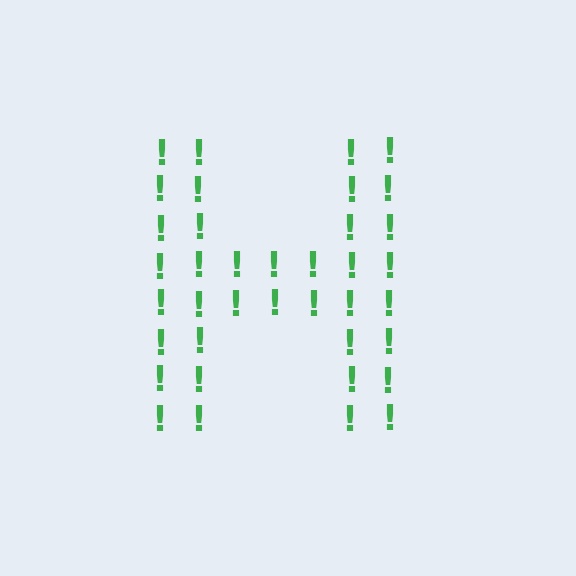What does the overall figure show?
The overall figure shows the letter H.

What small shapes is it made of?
It is made of small exclamation marks.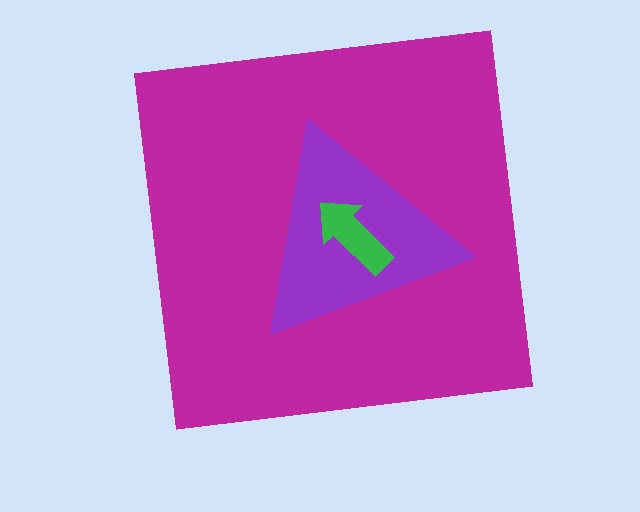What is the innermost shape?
The green arrow.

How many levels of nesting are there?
3.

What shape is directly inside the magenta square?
The purple triangle.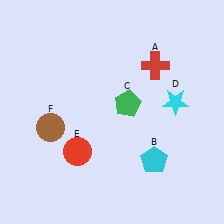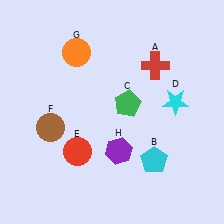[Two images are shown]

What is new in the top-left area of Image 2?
An orange circle (G) was added in the top-left area of Image 2.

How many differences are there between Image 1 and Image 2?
There are 2 differences between the two images.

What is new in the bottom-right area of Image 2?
A purple hexagon (H) was added in the bottom-right area of Image 2.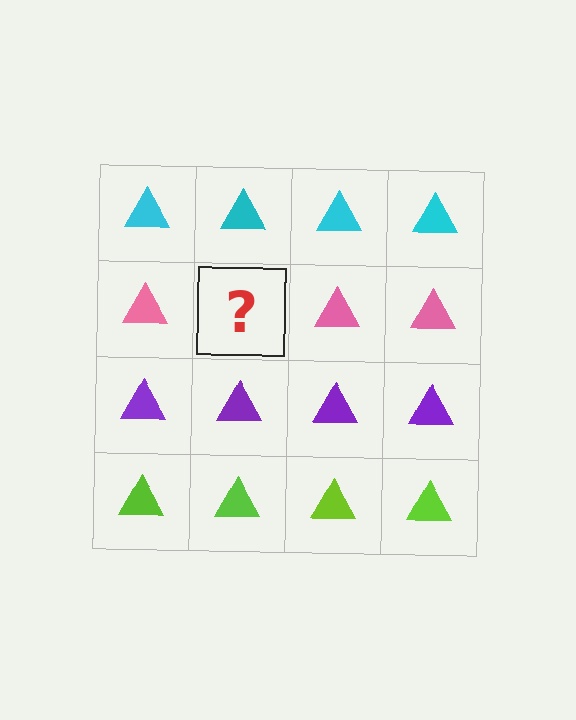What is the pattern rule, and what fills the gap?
The rule is that each row has a consistent color. The gap should be filled with a pink triangle.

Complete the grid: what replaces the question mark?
The question mark should be replaced with a pink triangle.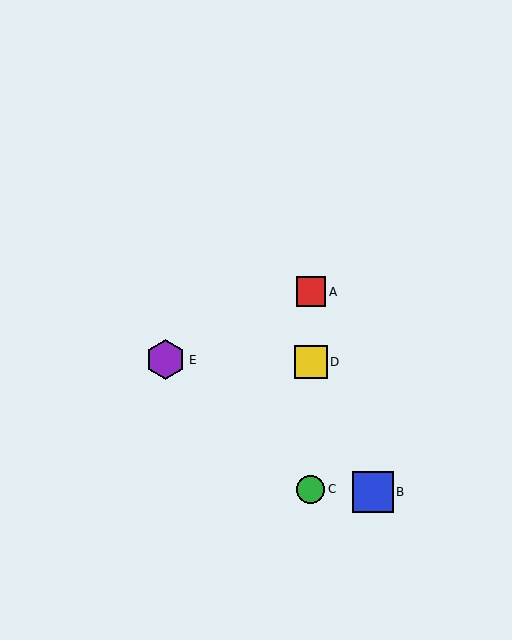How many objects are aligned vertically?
3 objects (A, C, D) are aligned vertically.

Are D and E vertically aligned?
No, D is at x≈311 and E is at x≈166.